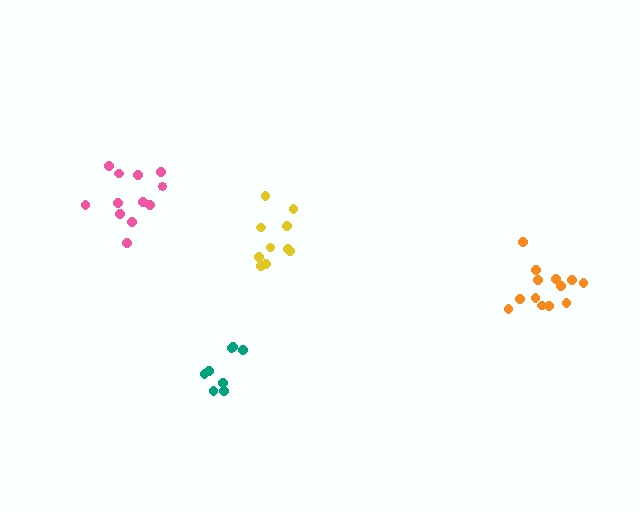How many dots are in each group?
Group 1: 8 dots, Group 2: 10 dots, Group 3: 13 dots, Group 4: 12 dots (43 total).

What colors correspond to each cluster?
The clusters are colored: teal, yellow, orange, pink.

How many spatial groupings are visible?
There are 4 spatial groupings.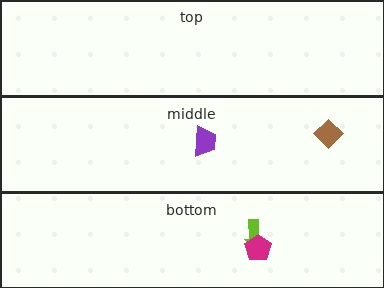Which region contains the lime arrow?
The bottom region.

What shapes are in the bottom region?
The lime arrow, the magenta pentagon.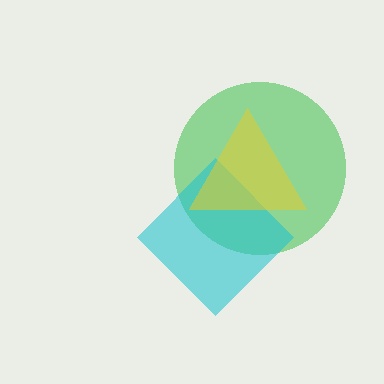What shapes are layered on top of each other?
The layered shapes are: a green circle, a cyan diamond, a yellow triangle.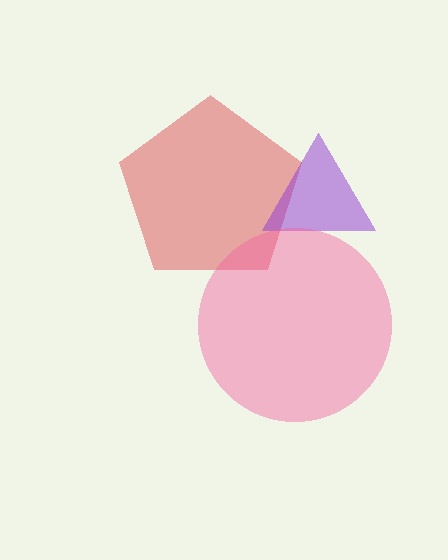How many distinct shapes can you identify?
There are 3 distinct shapes: a red pentagon, a purple triangle, a pink circle.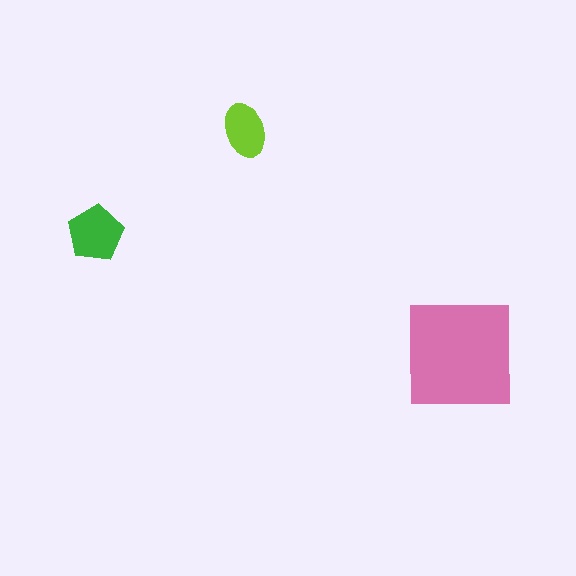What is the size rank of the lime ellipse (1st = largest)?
3rd.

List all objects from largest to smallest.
The pink square, the green pentagon, the lime ellipse.